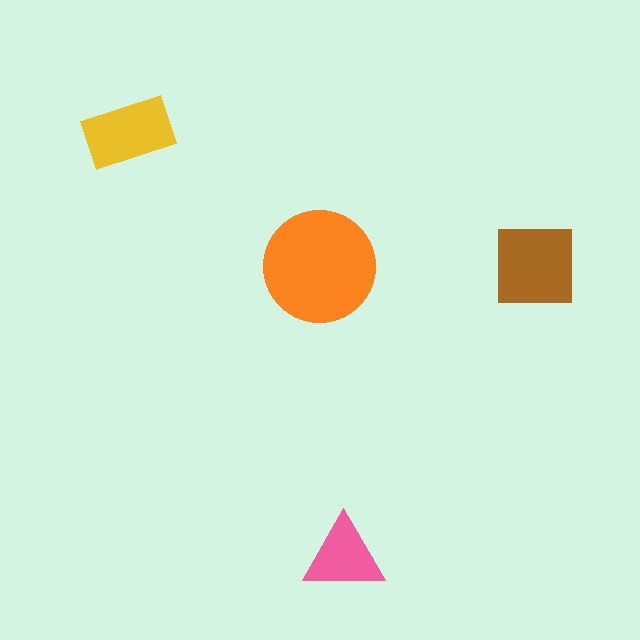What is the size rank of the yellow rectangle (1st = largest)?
3rd.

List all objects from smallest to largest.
The pink triangle, the yellow rectangle, the brown square, the orange circle.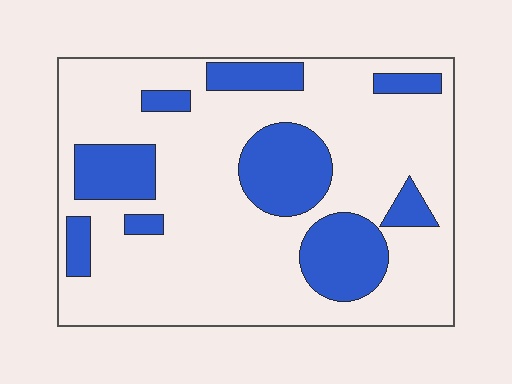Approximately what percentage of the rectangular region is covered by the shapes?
Approximately 25%.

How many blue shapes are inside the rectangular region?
9.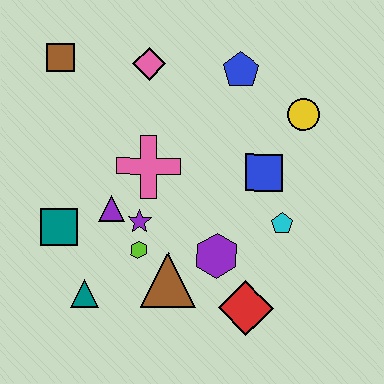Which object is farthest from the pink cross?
The red diamond is farthest from the pink cross.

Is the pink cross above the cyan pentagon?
Yes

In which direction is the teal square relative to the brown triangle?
The teal square is to the left of the brown triangle.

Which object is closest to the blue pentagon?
The yellow circle is closest to the blue pentagon.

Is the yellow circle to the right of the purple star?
Yes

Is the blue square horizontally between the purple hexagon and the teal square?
No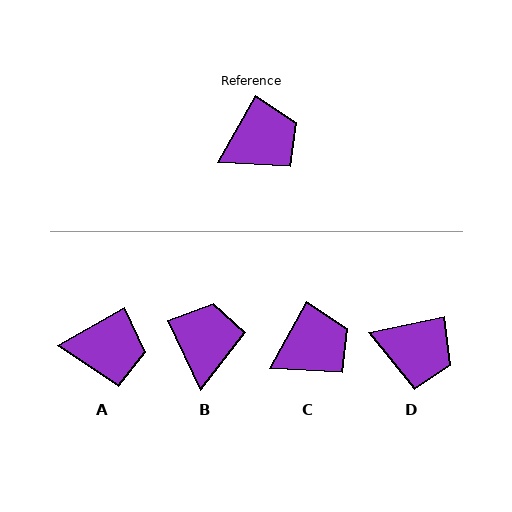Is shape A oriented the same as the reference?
No, it is off by about 31 degrees.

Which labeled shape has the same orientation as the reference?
C.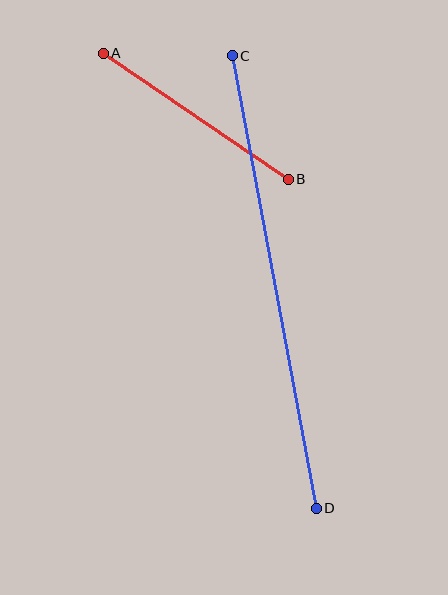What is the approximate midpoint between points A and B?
The midpoint is at approximately (196, 116) pixels.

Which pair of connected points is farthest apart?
Points C and D are farthest apart.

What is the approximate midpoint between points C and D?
The midpoint is at approximately (274, 282) pixels.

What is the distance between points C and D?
The distance is approximately 460 pixels.